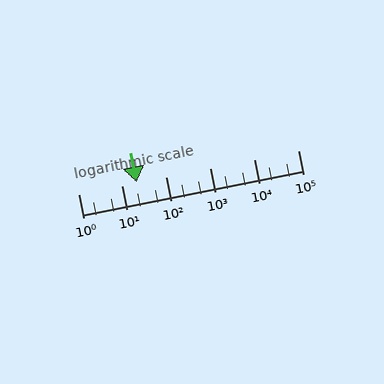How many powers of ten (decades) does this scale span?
The scale spans 5 decades, from 1 to 100000.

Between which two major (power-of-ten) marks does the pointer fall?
The pointer is between 10 and 100.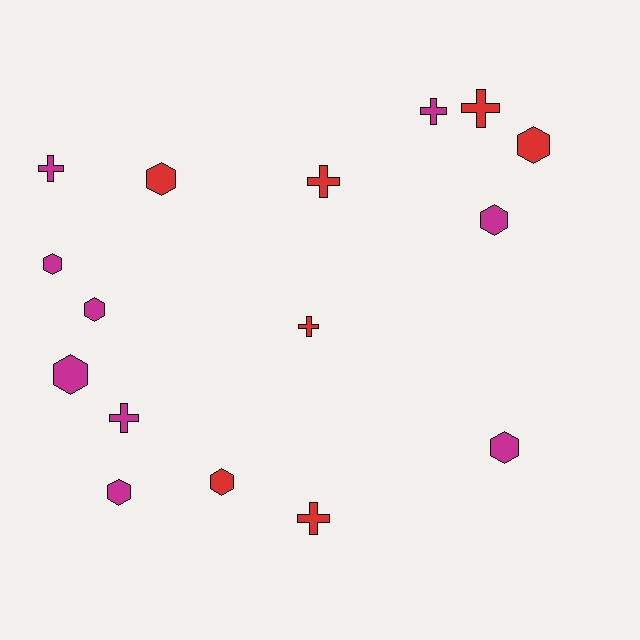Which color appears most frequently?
Magenta, with 9 objects.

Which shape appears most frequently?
Hexagon, with 9 objects.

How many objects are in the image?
There are 16 objects.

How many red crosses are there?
There are 4 red crosses.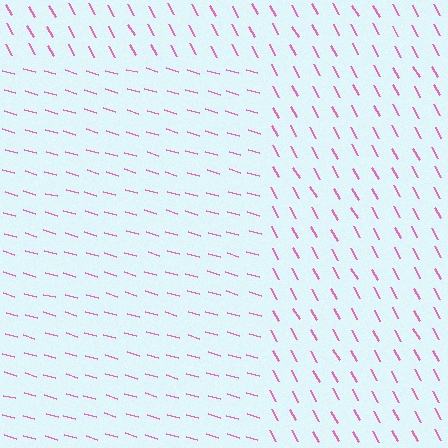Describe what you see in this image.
The image is filled with small pink line segments. A rectangle region in the image has lines oriented differently from the surrounding lines, creating a visible texture boundary.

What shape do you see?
I see a rectangle.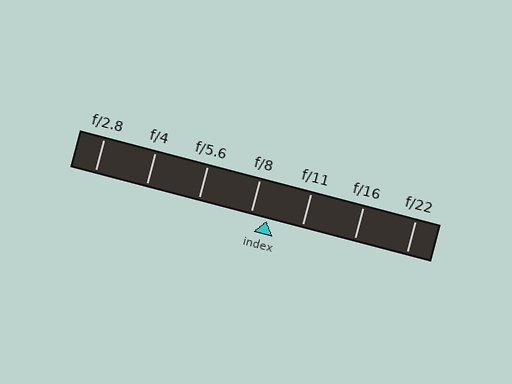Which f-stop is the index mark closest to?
The index mark is closest to f/8.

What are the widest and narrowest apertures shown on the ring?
The widest aperture shown is f/2.8 and the narrowest is f/22.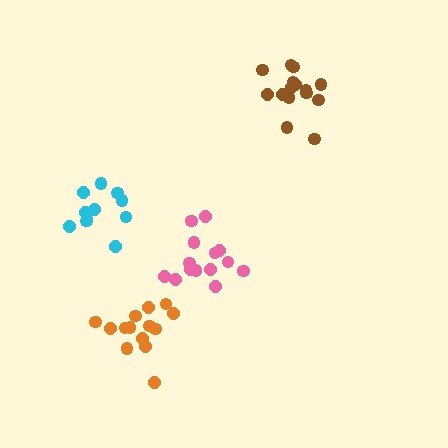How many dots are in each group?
Group 1: 15 dots, Group 2: 14 dots, Group 3: 14 dots, Group 4: 11 dots (54 total).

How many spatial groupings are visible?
There are 4 spatial groupings.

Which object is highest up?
The brown cluster is topmost.